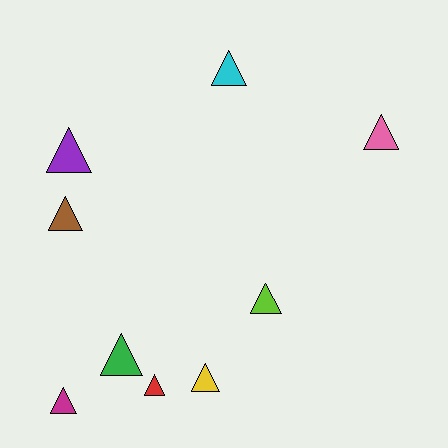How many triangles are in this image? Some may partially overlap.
There are 9 triangles.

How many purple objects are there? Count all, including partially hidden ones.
There is 1 purple object.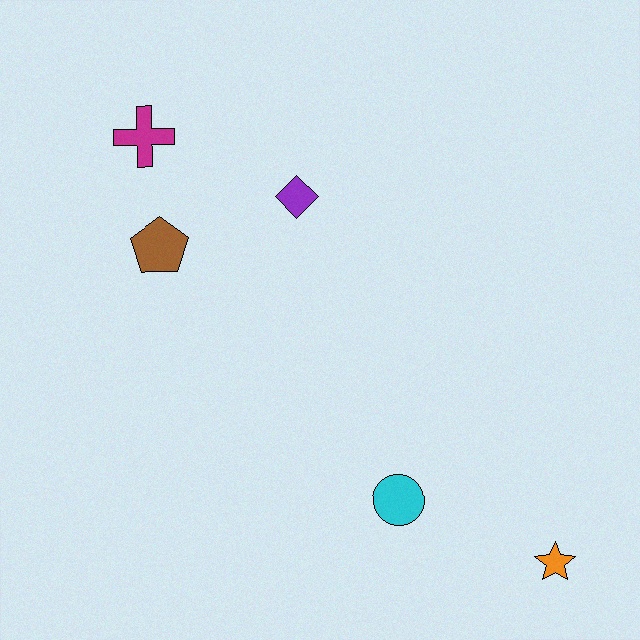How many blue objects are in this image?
There are no blue objects.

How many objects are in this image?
There are 5 objects.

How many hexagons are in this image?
There are no hexagons.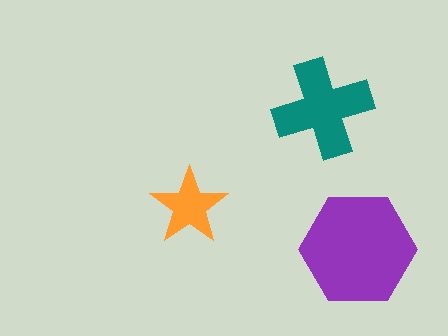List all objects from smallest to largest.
The orange star, the teal cross, the purple hexagon.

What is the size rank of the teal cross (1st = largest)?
2nd.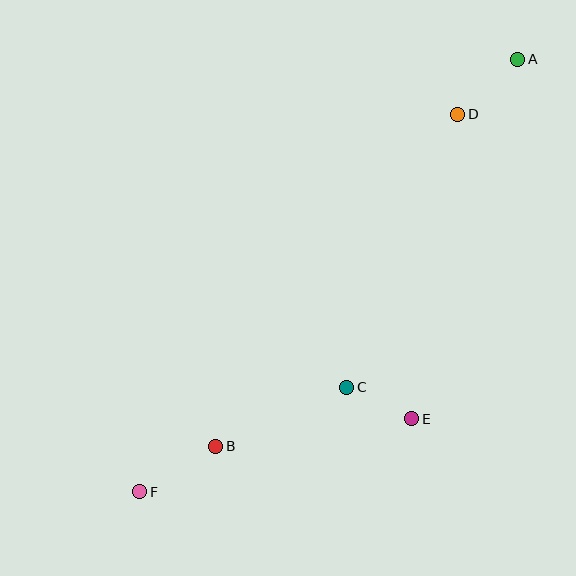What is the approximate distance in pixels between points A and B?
The distance between A and B is approximately 491 pixels.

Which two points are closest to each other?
Points C and E are closest to each other.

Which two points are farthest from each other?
Points A and F are farthest from each other.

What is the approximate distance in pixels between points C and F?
The distance between C and F is approximately 232 pixels.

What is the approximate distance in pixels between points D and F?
The distance between D and F is approximately 494 pixels.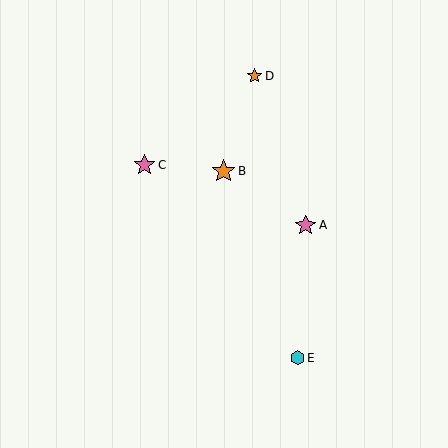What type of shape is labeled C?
Shape C is a pink star.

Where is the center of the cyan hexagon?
The center of the cyan hexagon is at (297, 358).